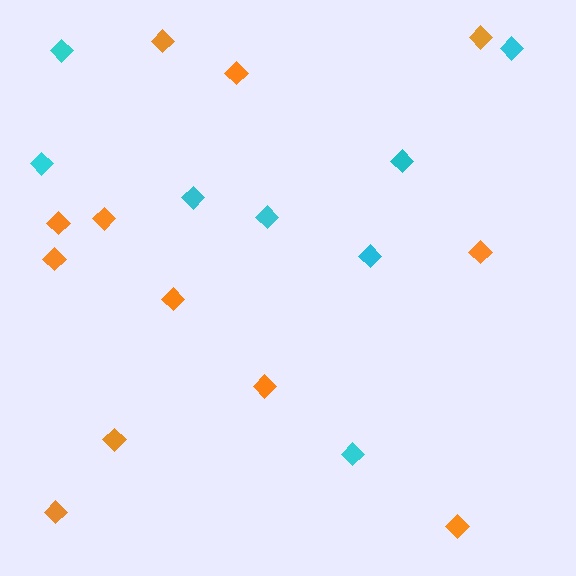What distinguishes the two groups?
There are 2 groups: one group of cyan diamonds (8) and one group of orange diamonds (12).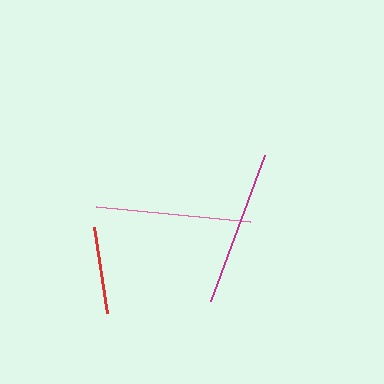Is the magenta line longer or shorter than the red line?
The magenta line is longer than the red line.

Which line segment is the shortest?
The red line is the shortest at approximately 87 pixels.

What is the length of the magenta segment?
The magenta segment is approximately 156 pixels long.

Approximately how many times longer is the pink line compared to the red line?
The pink line is approximately 1.8 times the length of the red line.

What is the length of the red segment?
The red segment is approximately 87 pixels long.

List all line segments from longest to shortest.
From longest to shortest: magenta, pink, red.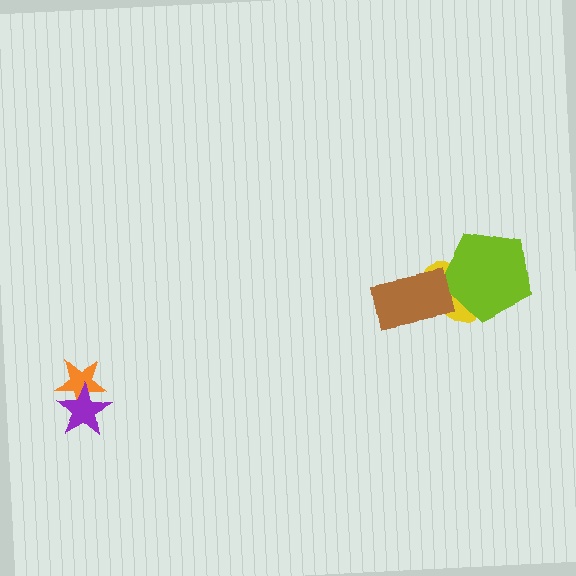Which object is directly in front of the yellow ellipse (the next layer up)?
The lime pentagon is directly in front of the yellow ellipse.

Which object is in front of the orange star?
The purple star is in front of the orange star.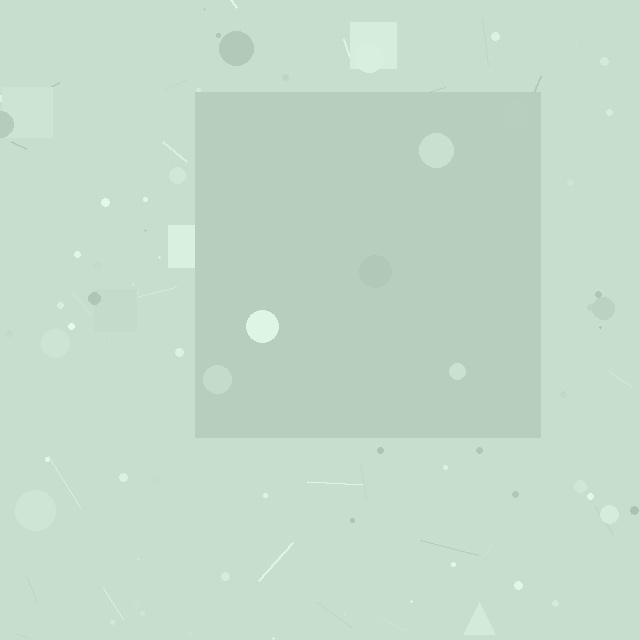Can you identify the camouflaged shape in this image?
The camouflaged shape is a square.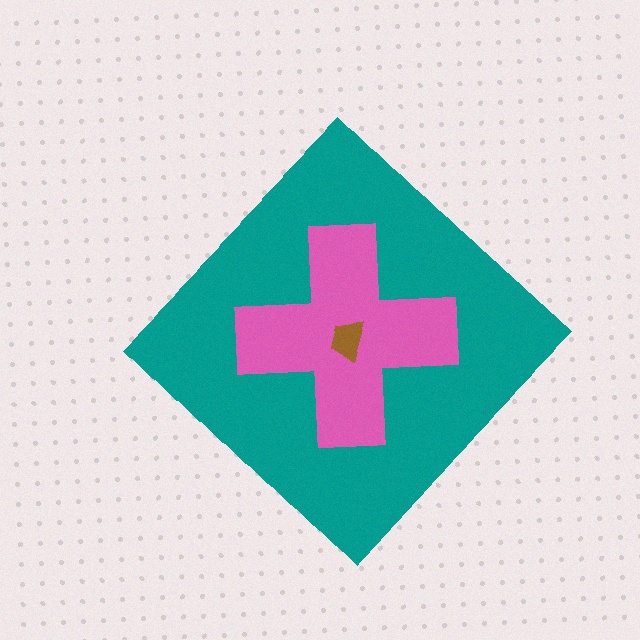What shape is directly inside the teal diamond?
The pink cross.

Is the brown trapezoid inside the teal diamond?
Yes.